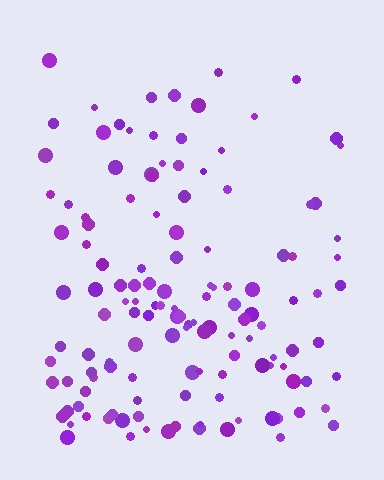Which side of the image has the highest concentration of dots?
The bottom.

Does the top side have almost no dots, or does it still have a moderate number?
Still a moderate number, just noticeably fewer than the bottom.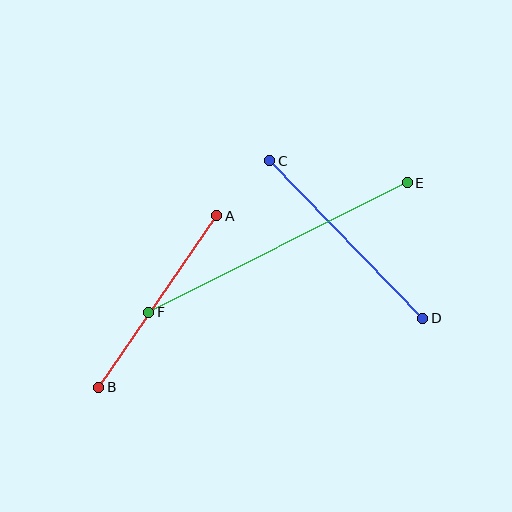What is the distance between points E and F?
The distance is approximately 289 pixels.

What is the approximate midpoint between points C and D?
The midpoint is at approximately (346, 240) pixels.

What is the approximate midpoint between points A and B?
The midpoint is at approximately (158, 302) pixels.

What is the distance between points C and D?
The distance is approximately 219 pixels.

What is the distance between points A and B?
The distance is approximately 208 pixels.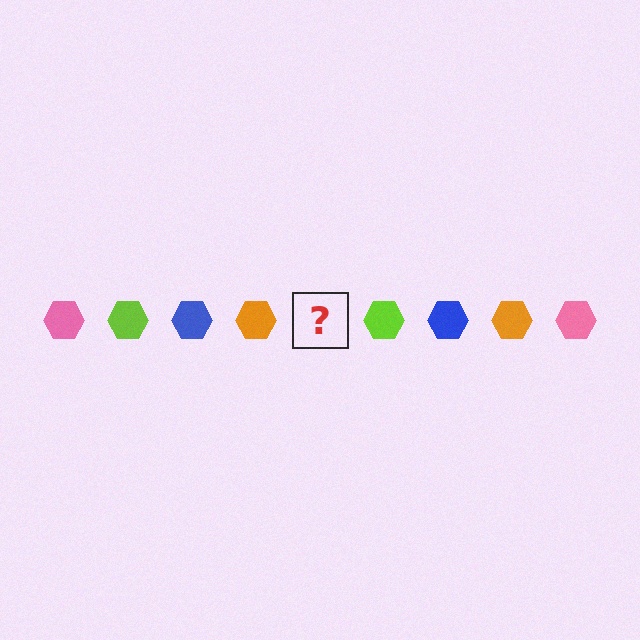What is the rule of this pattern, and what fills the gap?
The rule is that the pattern cycles through pink, lime, blue, orange hexagons. The gap should be filled with a pink hexagon.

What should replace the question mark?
The question mark should be replaced with a pink hexagon.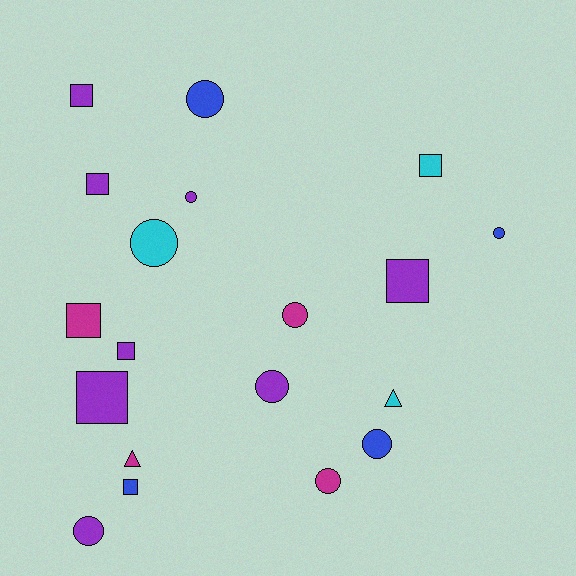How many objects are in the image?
There are 19 objects.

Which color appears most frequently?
Purple, with 8 objects.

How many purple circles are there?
There are 3 purple circles.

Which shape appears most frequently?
Circle, with 9 objects.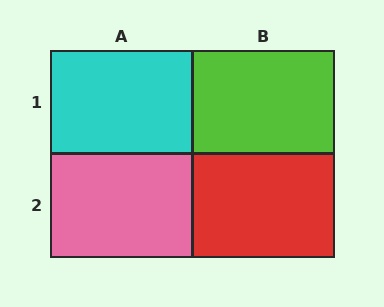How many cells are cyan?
1 cell is cyan.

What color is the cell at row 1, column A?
Cyan.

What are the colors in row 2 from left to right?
Pink, red.